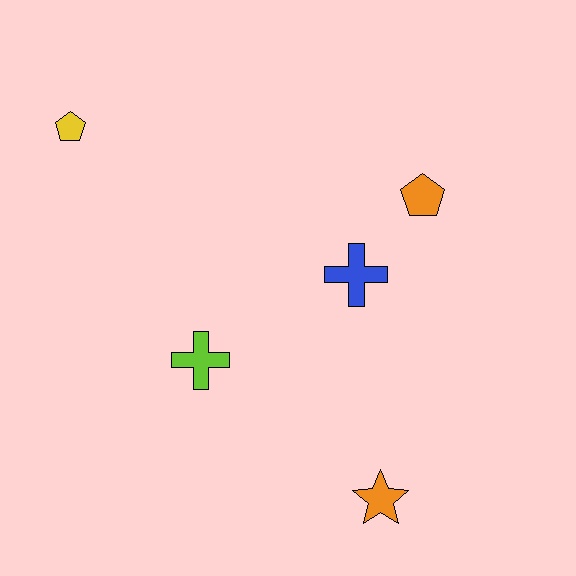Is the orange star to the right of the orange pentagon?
No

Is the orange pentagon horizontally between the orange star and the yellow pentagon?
No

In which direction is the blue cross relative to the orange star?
The blue cross is above the orange star.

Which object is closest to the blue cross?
The orange pentagon is closest to the blue cross.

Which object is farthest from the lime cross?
The orange pentagon is farthest from the lime cross.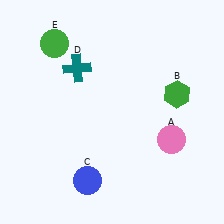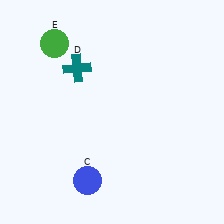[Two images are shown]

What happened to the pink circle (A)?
The pink circle (A) was removed in Image 2. It was in the bottom-right area of Image 1.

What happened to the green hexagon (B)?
The green hexagon (B) was removed in Image 2. It was in the top-right area of Image 1.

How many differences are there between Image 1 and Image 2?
There are 2 differences between the two images.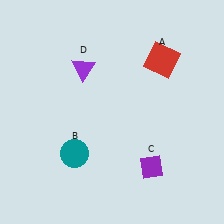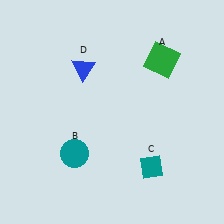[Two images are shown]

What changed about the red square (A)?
In Image 1, A is red. In Image 2, it changed to green.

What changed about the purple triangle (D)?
In Image 1, D is purple. In Image 2, it changed to blue.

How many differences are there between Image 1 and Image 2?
There are 3 differences between the two images.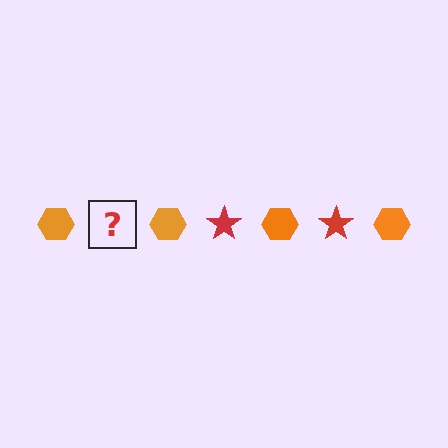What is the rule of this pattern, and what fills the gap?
The rule is that the pattern alternates between orange hexagon and red star. The gap should be filled with a red star.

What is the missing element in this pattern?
The missing element is a red star.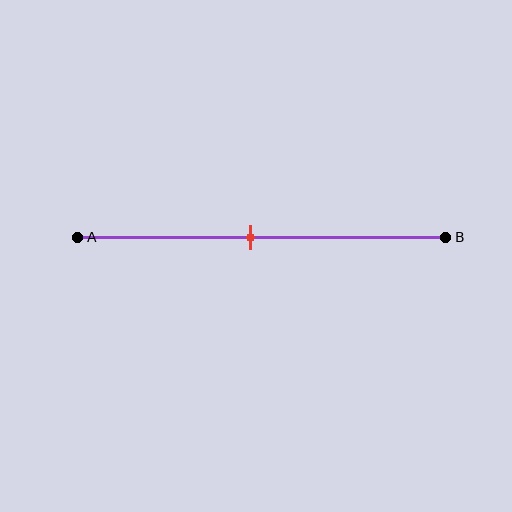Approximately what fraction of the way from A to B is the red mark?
The red mark is approximately 45% of the way from A to B.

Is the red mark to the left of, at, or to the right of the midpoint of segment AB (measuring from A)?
The red mark is to the left of the midpoint of segment AB.